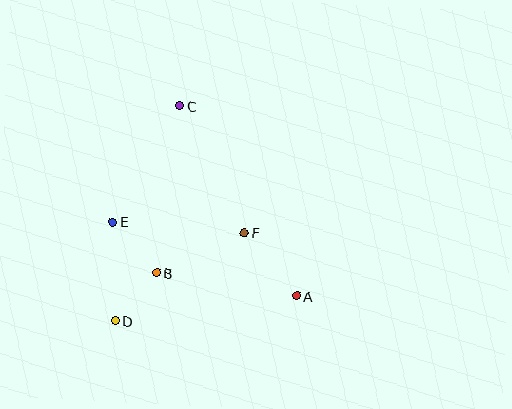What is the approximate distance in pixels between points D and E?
The distance between D and E is approximately 99 pixels.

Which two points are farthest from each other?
Points C and D are farthest from each other.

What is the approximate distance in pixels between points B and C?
The distance between B and C is approximately 168 pixels.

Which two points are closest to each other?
Points B and D are closest to each other.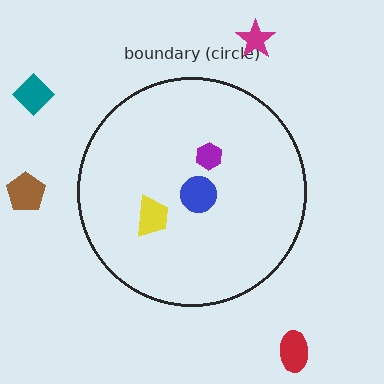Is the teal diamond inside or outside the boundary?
Outside.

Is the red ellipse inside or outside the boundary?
Outside.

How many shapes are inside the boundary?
3 inside, 4 outside.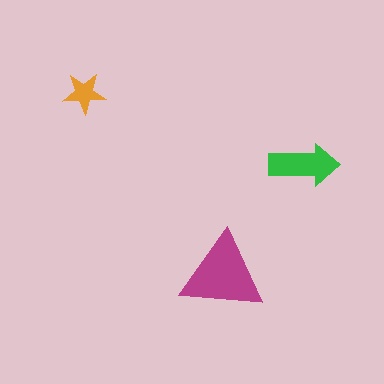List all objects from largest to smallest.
The magenta triangle, the green arrow, the orange star.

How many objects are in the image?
There are 3 objects in the image.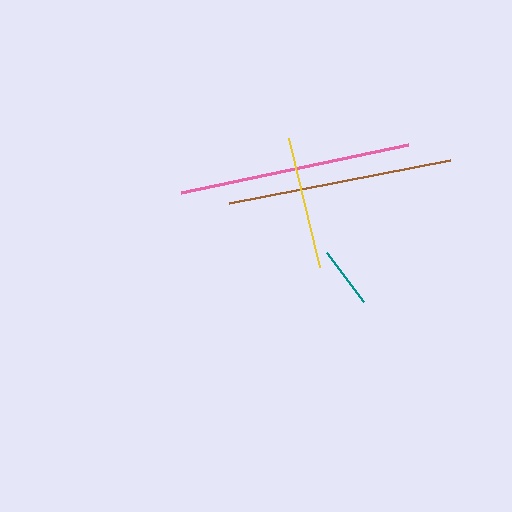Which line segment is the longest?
The pink line is the longest at approximately 233 pixels.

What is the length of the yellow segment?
The yellow segment is approximately 133 pixels long.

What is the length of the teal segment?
The teal segment is approximately 61 pixels long.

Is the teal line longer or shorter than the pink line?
The pink line is longer than the teal line.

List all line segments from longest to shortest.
From longest to shortest: pink, brown, yellow, teal.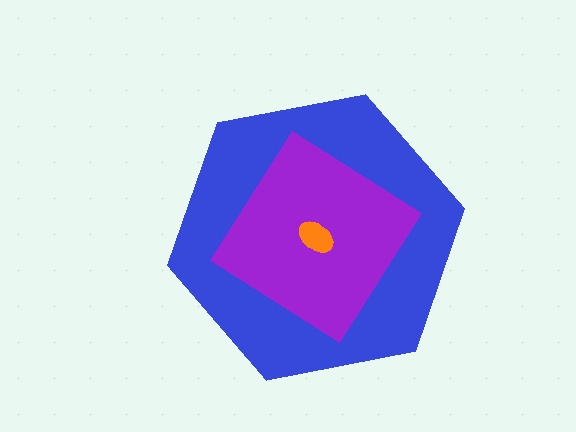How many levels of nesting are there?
3.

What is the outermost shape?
The blue hexagon.